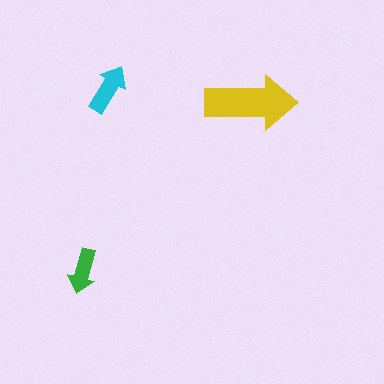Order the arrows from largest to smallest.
the yellow one, the cyan one, the green one.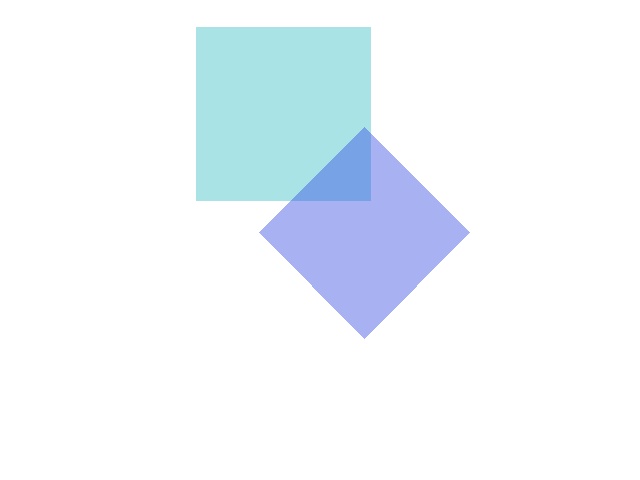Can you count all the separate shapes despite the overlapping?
Yes, there are 2 separate shapes.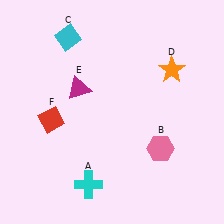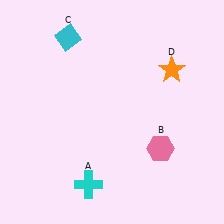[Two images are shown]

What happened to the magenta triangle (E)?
The magenta triangle (E) was removed in Image 2. It was in the top-left area of Image 1.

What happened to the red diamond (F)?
The red diamond (F) was removed in Image 2. It was in the bottom-left area of Image 1.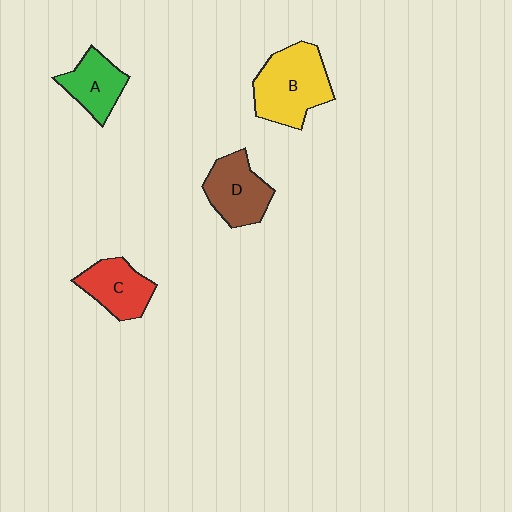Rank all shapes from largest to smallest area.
From largest to smallest: B (yellow), D (brown), C (red), A (green).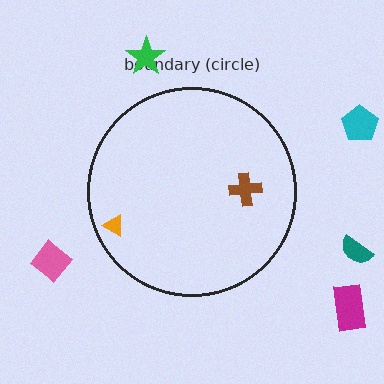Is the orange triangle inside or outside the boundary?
Inside.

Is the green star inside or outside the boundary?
Outside.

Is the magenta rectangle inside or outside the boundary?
Outside.